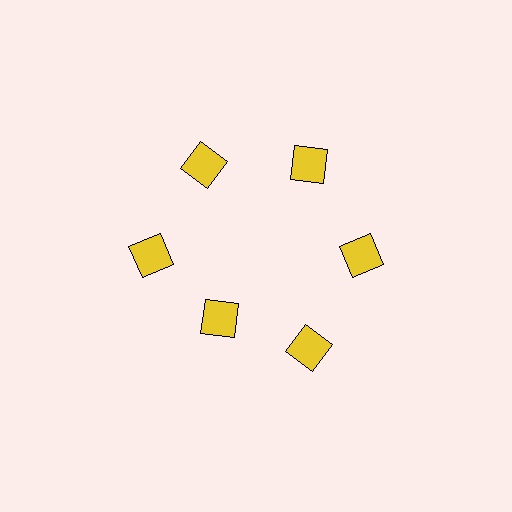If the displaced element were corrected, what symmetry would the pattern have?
It would have 6-fold rotational symmetry — the pattern would map onto itself every 60 degrees.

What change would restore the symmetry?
The symmetry would be restored by moving it outward, back onto the ring so that all 6 squares sit at equal angles and equal distance from the center.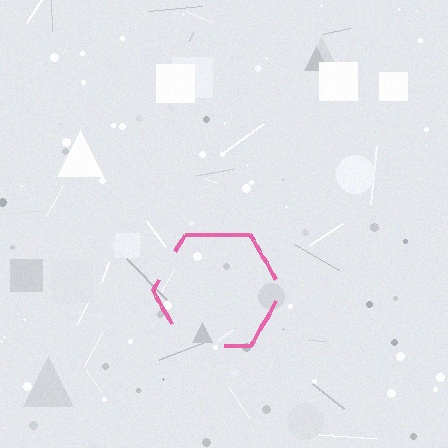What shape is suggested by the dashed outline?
The dashed outline suggests a hexagon.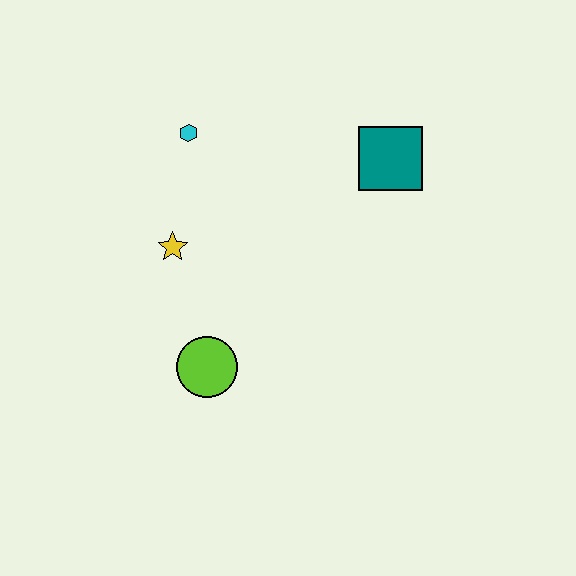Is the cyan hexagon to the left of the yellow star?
No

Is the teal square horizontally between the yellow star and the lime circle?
No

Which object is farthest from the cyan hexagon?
The lime circle is farthest from the cyan hexagon.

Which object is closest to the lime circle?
The yellow star is closest to the lime circle.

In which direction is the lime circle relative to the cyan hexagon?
The lime circle is below the cyan hexagon.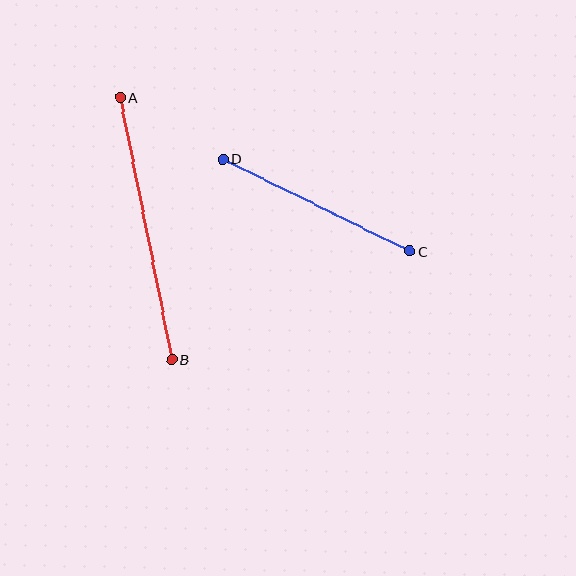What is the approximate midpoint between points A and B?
The midpoint is at approximately (146, 228) pixels.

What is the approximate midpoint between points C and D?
The midpoint is at approximately (316, 205) pixels.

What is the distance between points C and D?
The distance is approximately 208 pixels.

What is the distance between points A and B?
The distance is approximately 267 pixels.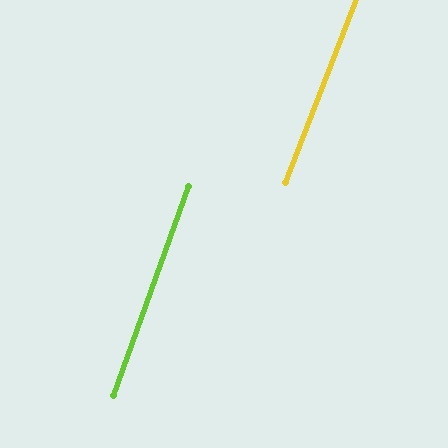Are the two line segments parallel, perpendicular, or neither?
Parallel — their directions differ by only 1.4°.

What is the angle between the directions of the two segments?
Approximately 1 degree.